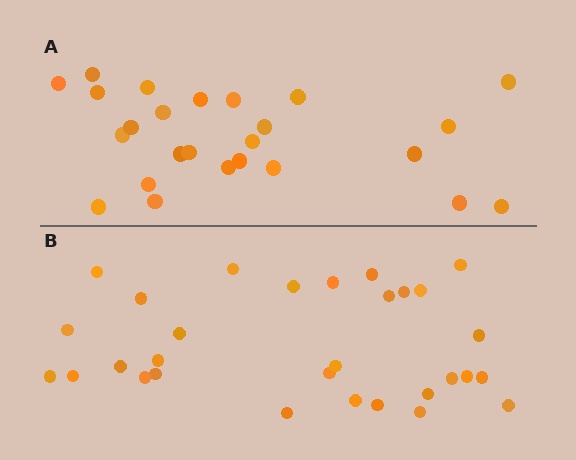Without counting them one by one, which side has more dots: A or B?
Region B (the bottom region) has more dots.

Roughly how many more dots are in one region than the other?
Region B has about 5 more dots than region A.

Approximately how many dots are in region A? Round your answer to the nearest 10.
About 20 dots. (The exact count is 25, which rounds to 20.)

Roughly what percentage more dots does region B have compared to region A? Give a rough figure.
About 20% more.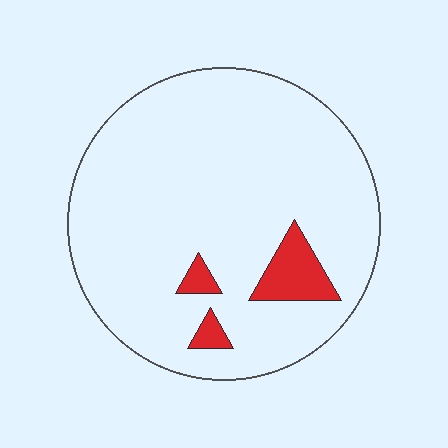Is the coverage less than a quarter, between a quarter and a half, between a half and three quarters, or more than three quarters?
Less than a quarter.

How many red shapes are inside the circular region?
3.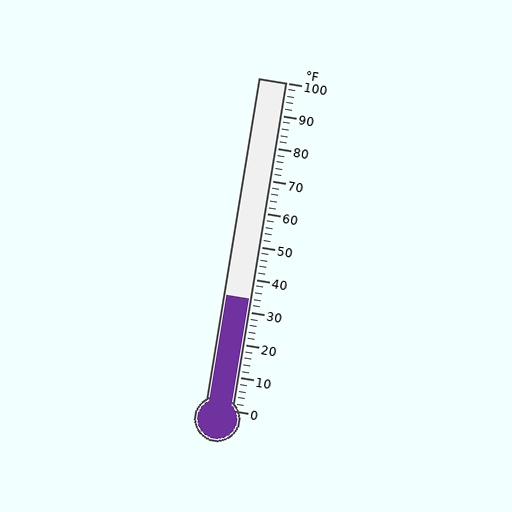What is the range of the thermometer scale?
The thermometer scale ranges from 0°F to 100°F.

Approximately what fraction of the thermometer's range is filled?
The thermometer is filled to approximately 35% of its range.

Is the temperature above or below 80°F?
The temperature is below 80°F.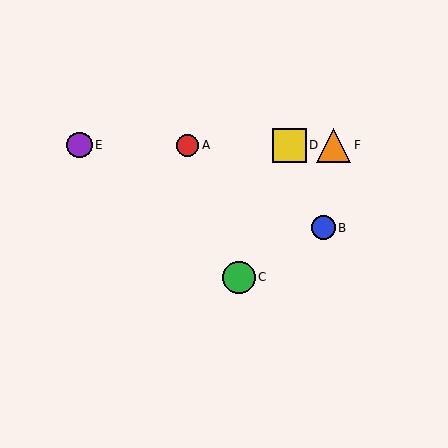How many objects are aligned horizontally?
4 objects (A, D, E, F) are aligned horizontally.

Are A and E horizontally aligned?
Yes, both are at y≈145.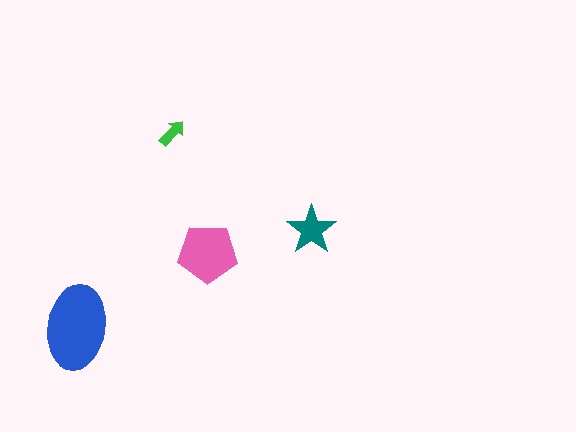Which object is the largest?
The blue ellipse.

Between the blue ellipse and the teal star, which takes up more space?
The blue ellipse.